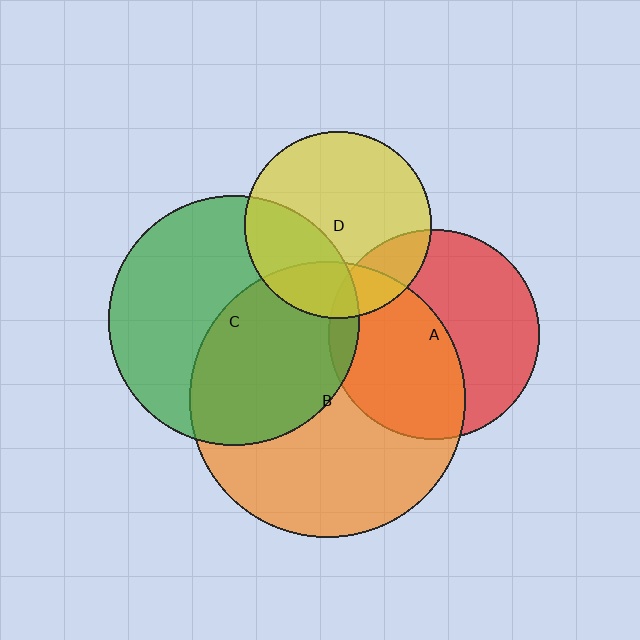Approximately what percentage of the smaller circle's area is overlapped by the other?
Approximately 45%.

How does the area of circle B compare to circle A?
Approximately 1.7 times.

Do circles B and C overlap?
Yes.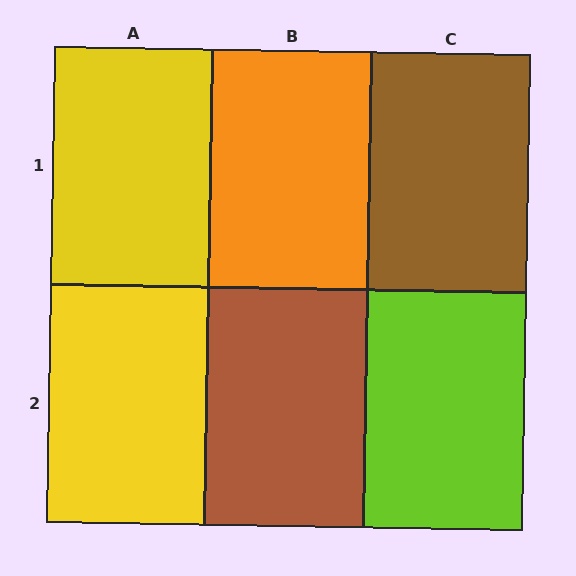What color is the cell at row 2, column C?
Lime.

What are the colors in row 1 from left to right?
Yellow, orange, brown.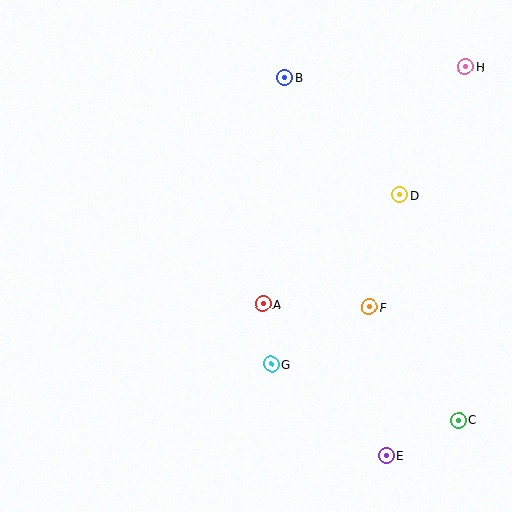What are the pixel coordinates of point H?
Point H is at (466, 67).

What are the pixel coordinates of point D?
Point D is at (399, 195).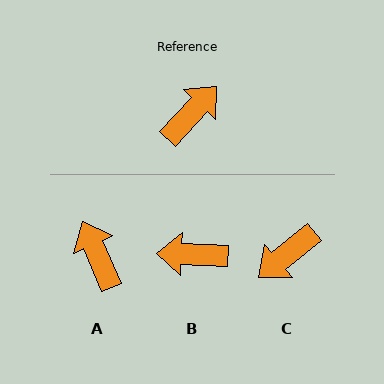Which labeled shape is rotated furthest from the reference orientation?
C, about 173 degrees away.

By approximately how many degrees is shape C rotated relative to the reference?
Approximately 173 degrees counter-clockwise.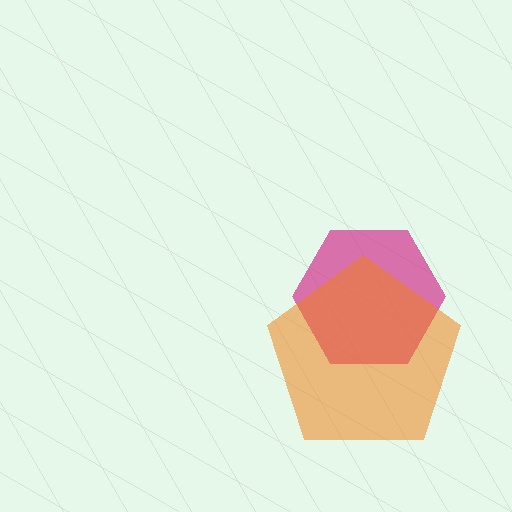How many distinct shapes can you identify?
There are 2 distinct shapes: a magenta hexagon, an orange pentagon.